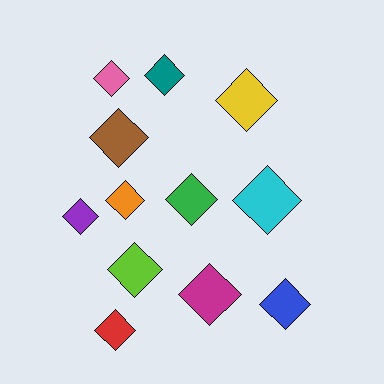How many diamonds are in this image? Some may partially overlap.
There are 12 diamonds.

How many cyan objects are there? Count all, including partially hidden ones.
There is 1 cyan object.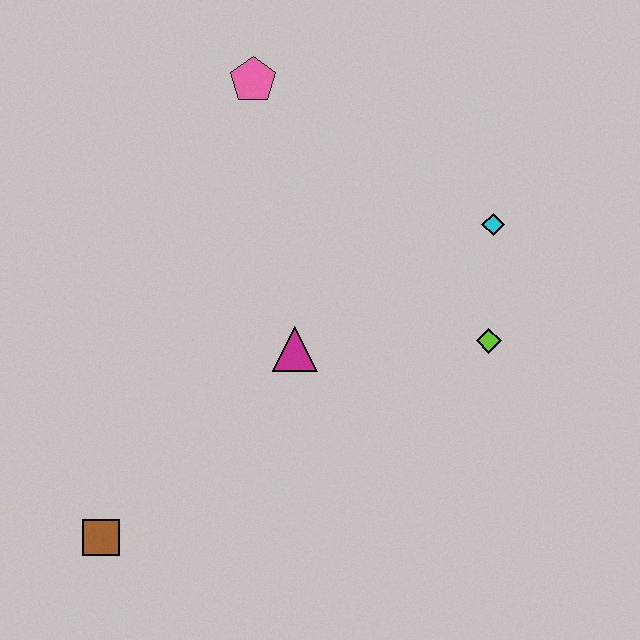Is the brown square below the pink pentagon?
Yes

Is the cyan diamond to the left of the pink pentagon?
No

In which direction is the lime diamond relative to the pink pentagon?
The lime diamond is below the pink pentagon.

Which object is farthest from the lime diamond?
The brown square is farthest from the lime diamond.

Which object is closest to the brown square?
The magenta triangle is closest to the brown square.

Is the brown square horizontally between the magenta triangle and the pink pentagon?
No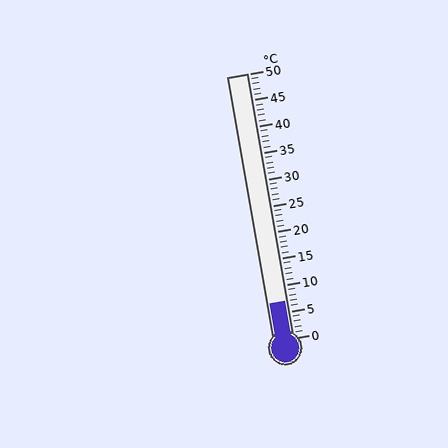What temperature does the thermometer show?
The thermometer shows approximately 7°C.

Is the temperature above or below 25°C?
The temperature is below 25°C.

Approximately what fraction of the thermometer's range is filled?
The thermometer is filled to approximately 15% of its range.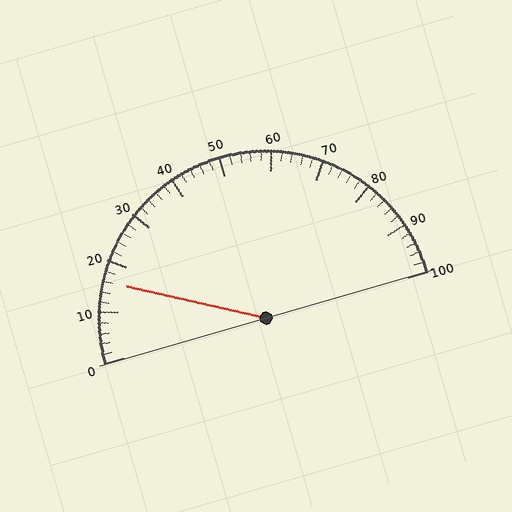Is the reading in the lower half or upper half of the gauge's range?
The reading is in the lower half of the range (0 to 100).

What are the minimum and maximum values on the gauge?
The gauge ranges from 0 to 100.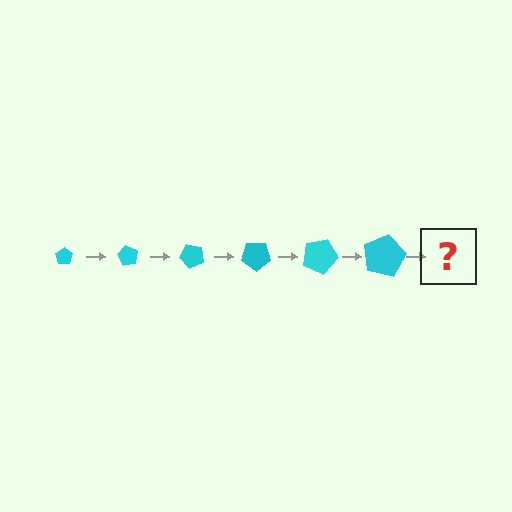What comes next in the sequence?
The next element should be a pentagon, larger than the previous one and rotated 360 degrees from the start.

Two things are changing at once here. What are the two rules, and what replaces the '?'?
The two rules are that the pentagon grows larger each step and it rotates 60 degrees each step. The '?' should be a pentagon, larger than the previous one and rotated 360 degrees from the start.